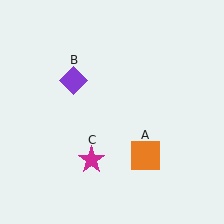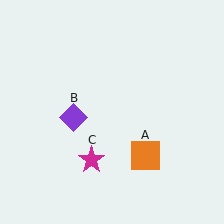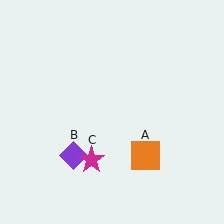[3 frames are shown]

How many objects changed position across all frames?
1 object changed position: purple diamond (object B).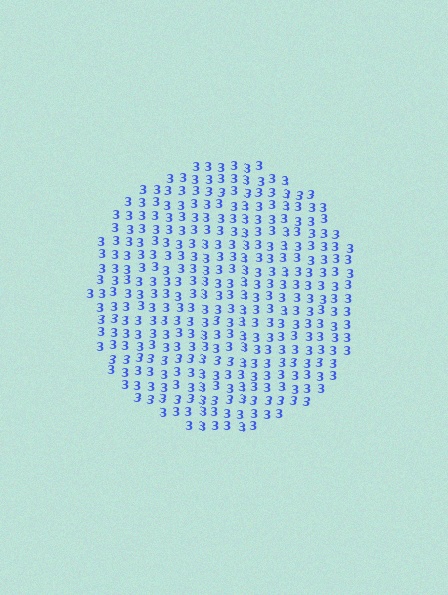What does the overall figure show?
The overall figure shows a circle.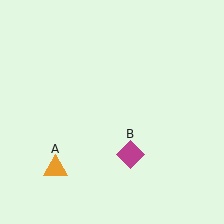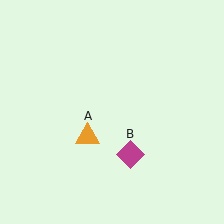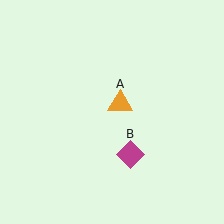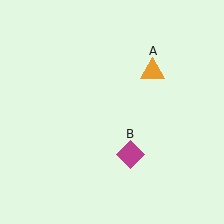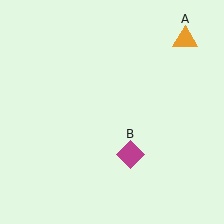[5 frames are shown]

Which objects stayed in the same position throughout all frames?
Magenta diamond (object B) remained stationary.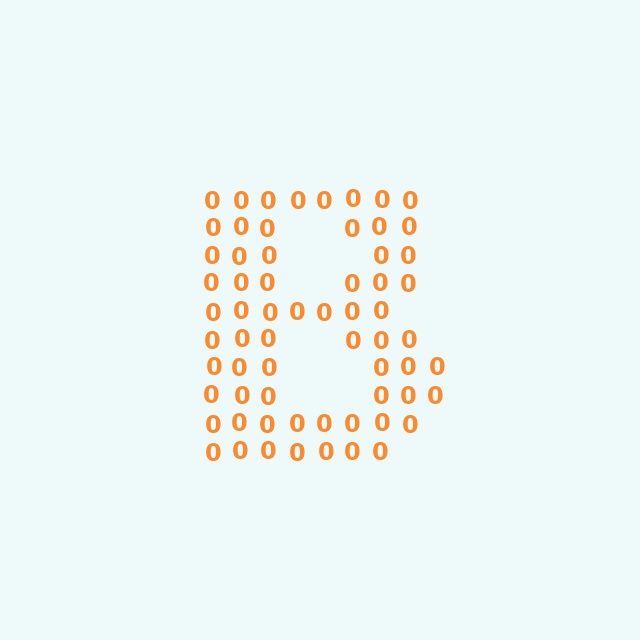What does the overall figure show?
The overall figure shows the letter B.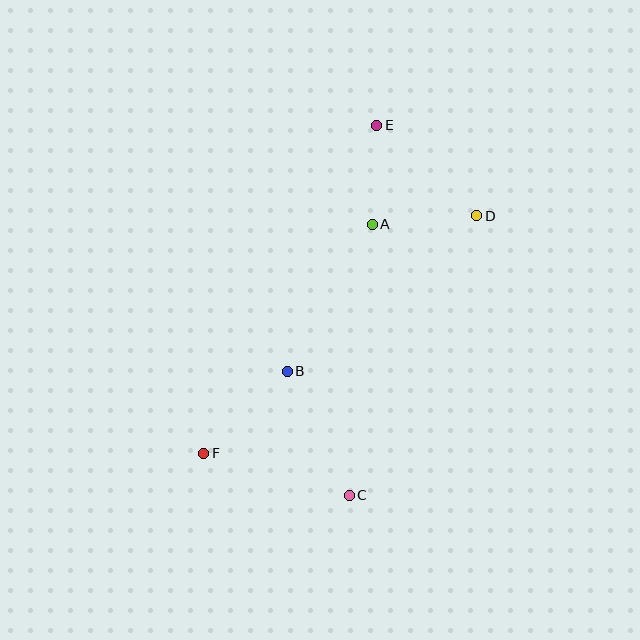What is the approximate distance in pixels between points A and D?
The distance between A and D is approximately 104 pixels.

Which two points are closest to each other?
Points A and E are closest to each other.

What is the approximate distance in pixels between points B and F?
The distance between B and F is approximately 117 pixels.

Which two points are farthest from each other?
Points C and E are farthest from each other.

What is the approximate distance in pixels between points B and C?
The distance between B and C is approximately 139 pixels.